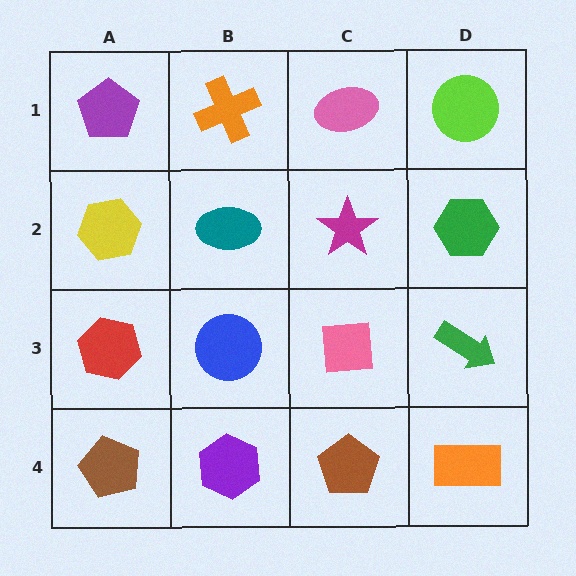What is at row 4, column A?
A brown pentagon.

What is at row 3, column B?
A blue circle.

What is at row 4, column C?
A brown pentagon.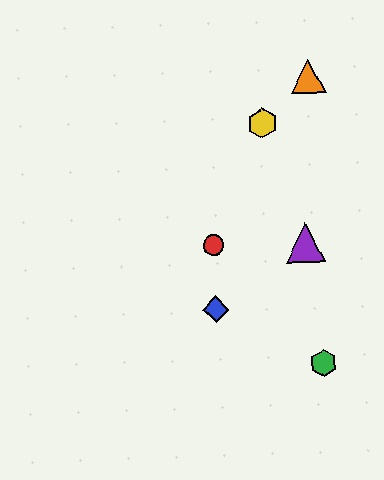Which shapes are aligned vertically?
The red circle, the blue diamond are aligned vertically.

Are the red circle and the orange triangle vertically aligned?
No, the red circle is at x≈214 and the orange triangle is at x≈308.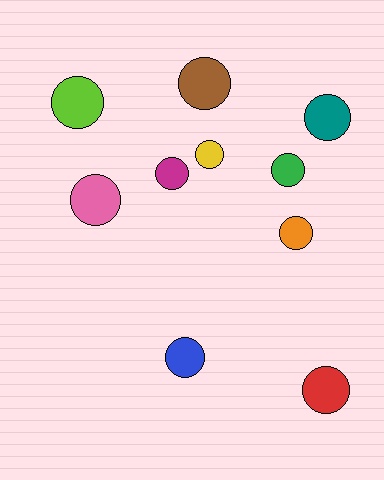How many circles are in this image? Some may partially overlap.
There are 10 circles.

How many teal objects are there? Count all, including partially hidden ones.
There is 1 teal object.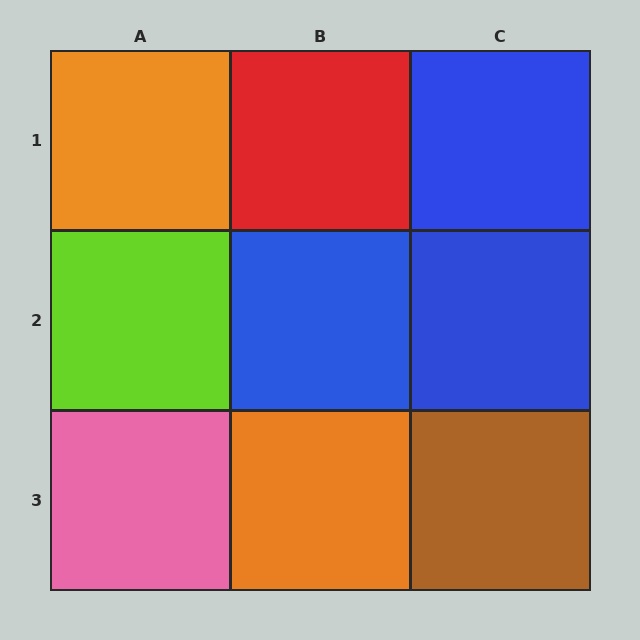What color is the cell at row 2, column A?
Lime.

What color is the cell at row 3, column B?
Orange.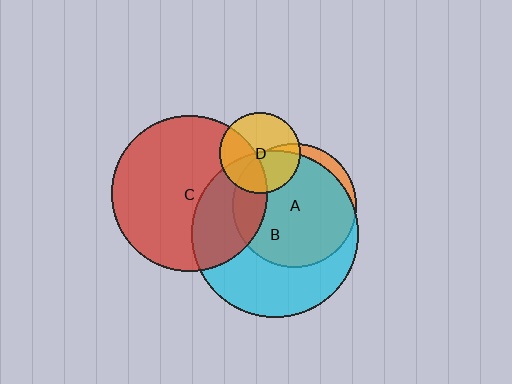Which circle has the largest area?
Circle B (cyan).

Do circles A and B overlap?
Yes.